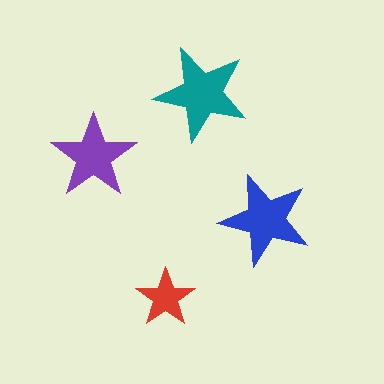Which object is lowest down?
The red star is bottommost.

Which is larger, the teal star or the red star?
The teal one.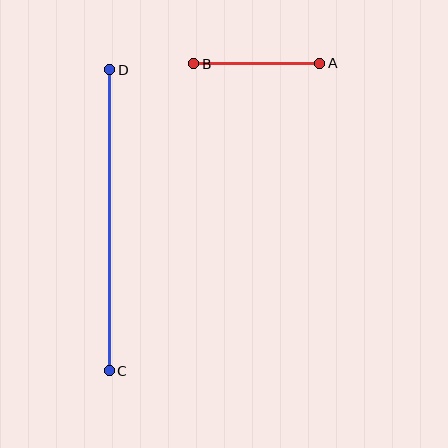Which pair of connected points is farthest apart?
Points C and D are farthest apart.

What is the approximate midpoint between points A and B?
The midpoint is at approximately (257, 63) pixels.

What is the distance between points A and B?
The distance is approximately 126 pixels.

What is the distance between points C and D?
The distance is approximately 301 pixels.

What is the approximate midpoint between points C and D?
The midpoint is at approximately (110, 220) pixels.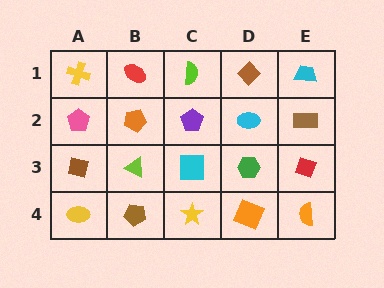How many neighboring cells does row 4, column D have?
3.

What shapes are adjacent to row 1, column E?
A brown rectangle (row 2, column E), a brown diamond (row 1, column D).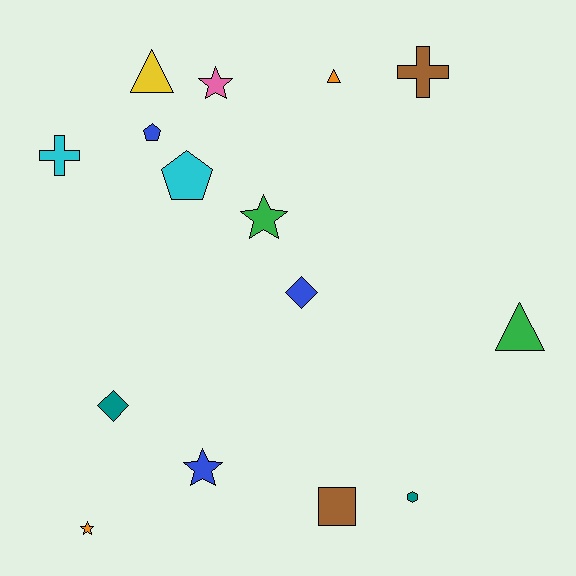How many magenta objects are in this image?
There are no magenta objects.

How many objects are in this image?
There are 15 objects.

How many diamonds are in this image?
There are 2 diamonds.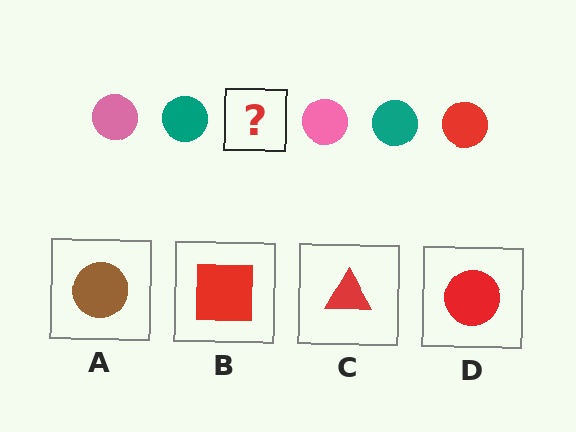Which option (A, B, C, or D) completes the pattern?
D.